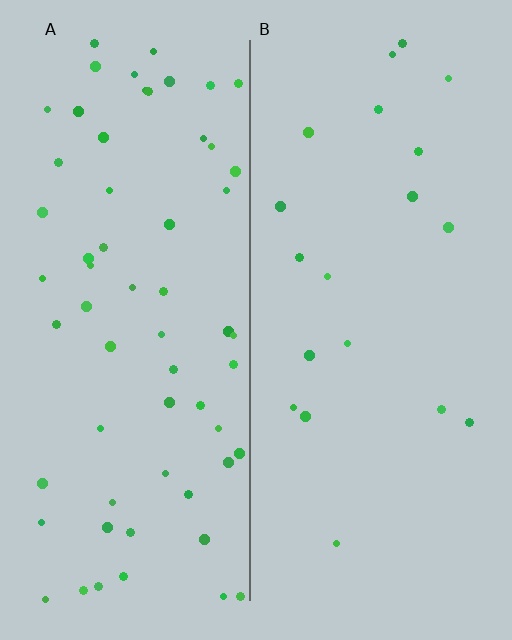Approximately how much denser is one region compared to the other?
Approximately 3.2× — region A over region B.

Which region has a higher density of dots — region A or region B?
A (the left).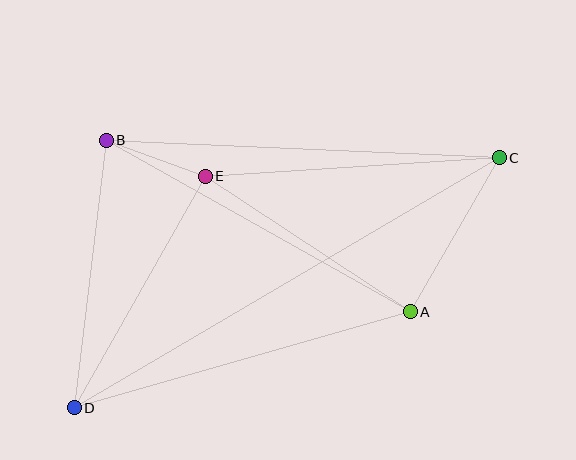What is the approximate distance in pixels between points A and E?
The distance between A and E is approximately 246 pixels.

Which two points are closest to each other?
Points B and E are closest to each other.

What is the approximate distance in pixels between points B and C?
The distance between B and C is approximately 394 pixels.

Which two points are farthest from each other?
Points C and D are farthest from each other.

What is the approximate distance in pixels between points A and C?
The distance between A and C is approximately 178 pixels.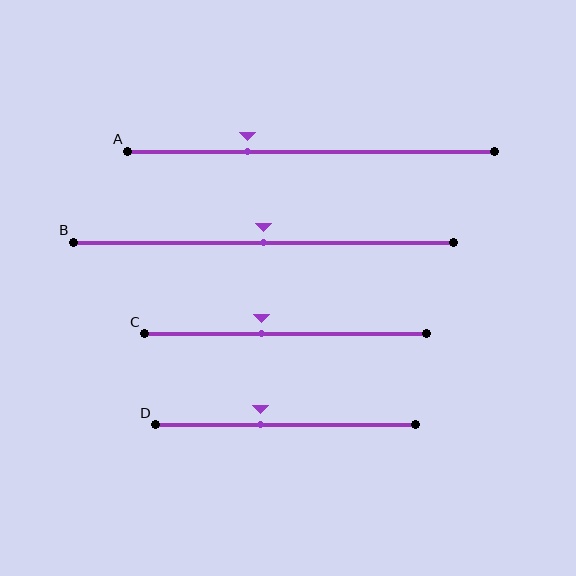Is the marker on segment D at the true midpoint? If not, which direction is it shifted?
No, the marker on segment D is shifted to the left by about 10% of the segment length.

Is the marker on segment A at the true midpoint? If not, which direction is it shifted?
No, the marker on segment A is shifted to the left by about 17% of the segment length.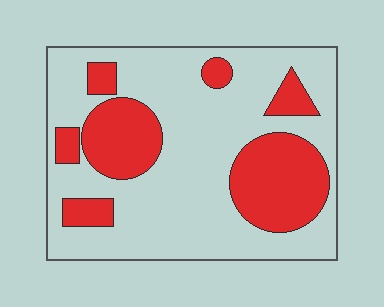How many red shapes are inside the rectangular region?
7.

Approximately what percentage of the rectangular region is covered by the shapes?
Approximately 30%.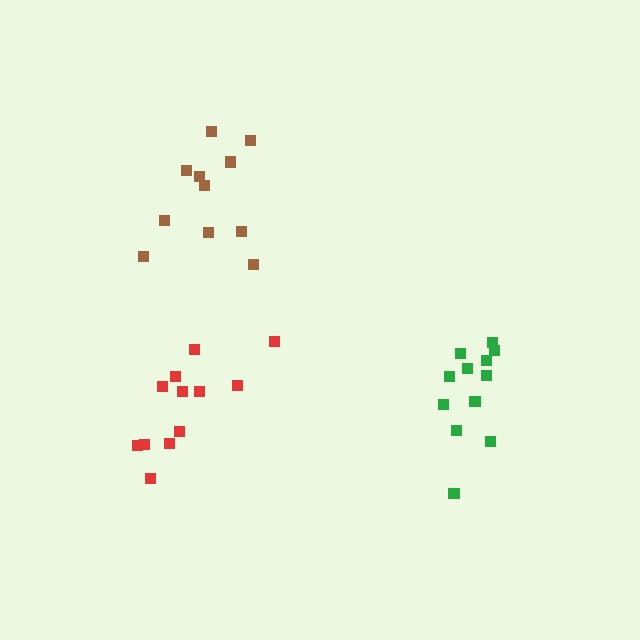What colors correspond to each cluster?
The clusters are colored: green, brown, red.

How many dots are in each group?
Group 1: 12 dots, Group 2: 11 dots, Group 3: 12 dots (35 total).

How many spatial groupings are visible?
There are 3 spatial groupings.